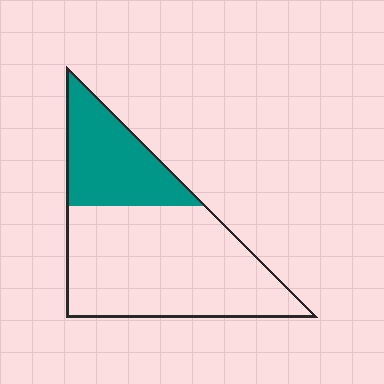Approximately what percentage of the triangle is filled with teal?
Approximately 30%.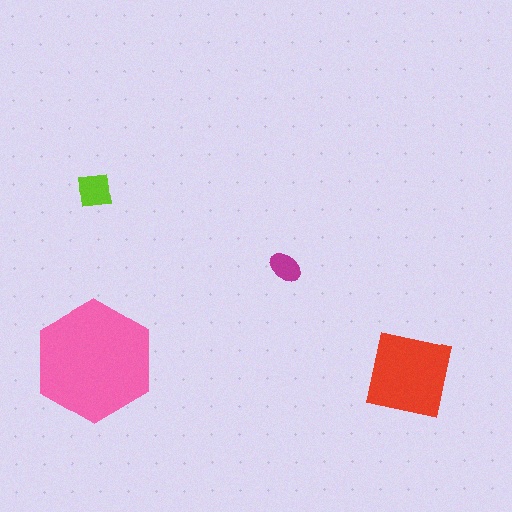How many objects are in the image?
There are 4 objects in the image.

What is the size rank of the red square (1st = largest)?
2nd.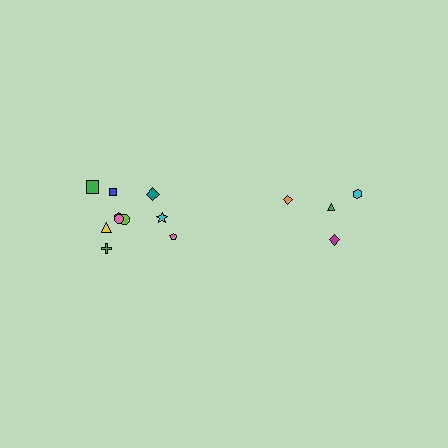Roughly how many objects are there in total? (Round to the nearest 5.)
Roughly 15 objects in total.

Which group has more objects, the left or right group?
The left group.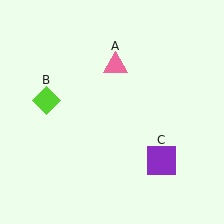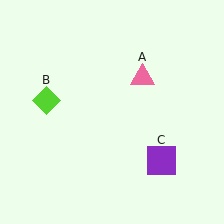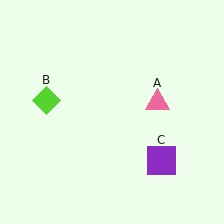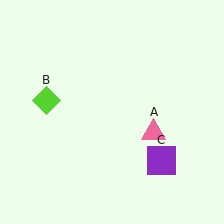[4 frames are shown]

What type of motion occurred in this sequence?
The pink triangle (object A) rotated clockwise around the center of the scene.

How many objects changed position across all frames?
1 object changed position: pink triangle (object A).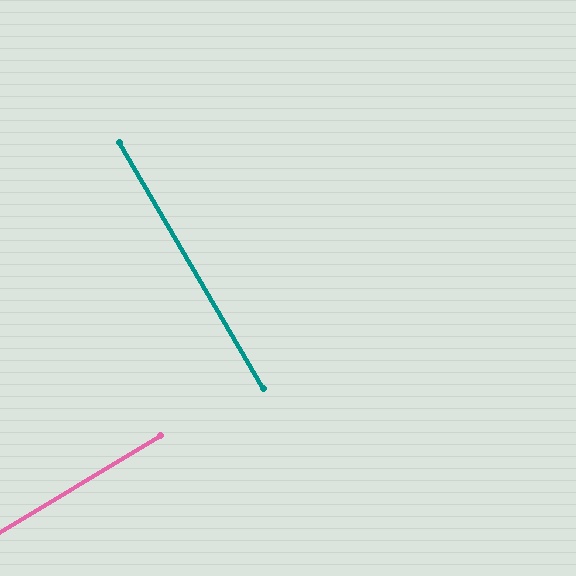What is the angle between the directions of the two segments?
Approximately 89 degrees.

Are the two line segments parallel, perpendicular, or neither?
Perpendicular — they meet at approximately 89°.